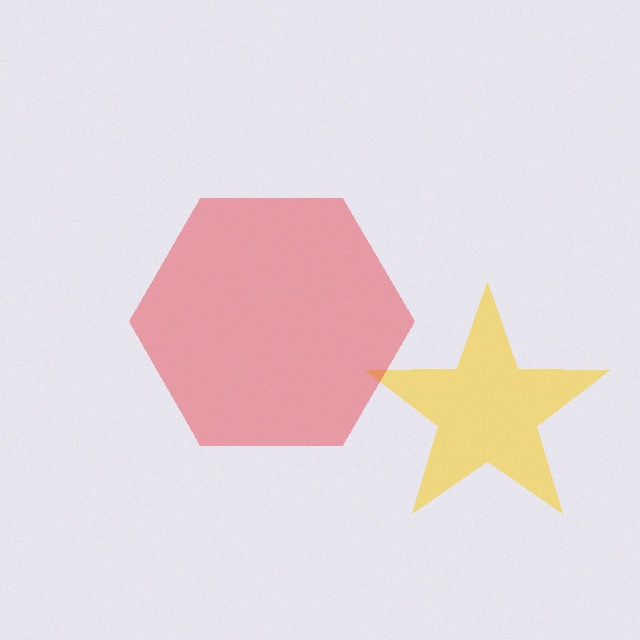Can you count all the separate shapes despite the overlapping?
Yes, there are 2 separate shapes.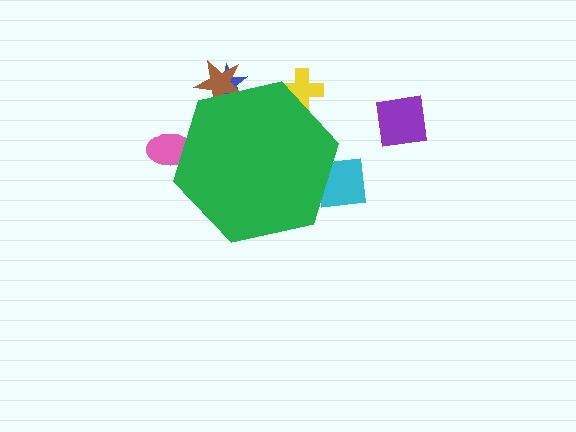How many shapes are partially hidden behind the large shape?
5 shapes are partially hidden.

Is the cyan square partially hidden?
Yes, the cyan square is partially hidden behind the green hexagon.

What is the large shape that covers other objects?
A green hexagon.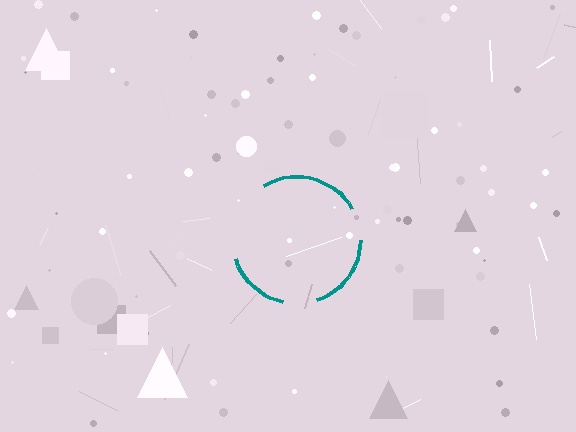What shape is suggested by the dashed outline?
The dashed outline suggests a circle.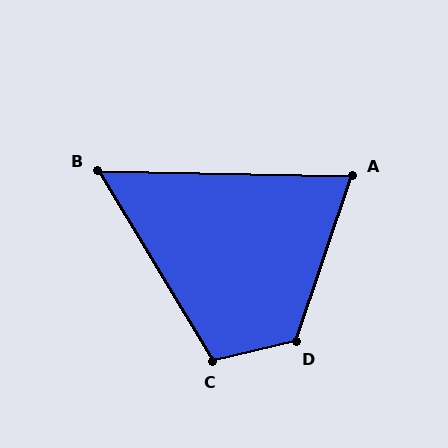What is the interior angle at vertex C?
Approximately 108 degrees (obtuse).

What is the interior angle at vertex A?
Approximately 72 degrees (acute).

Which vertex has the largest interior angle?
D, at approximately 122 degrees.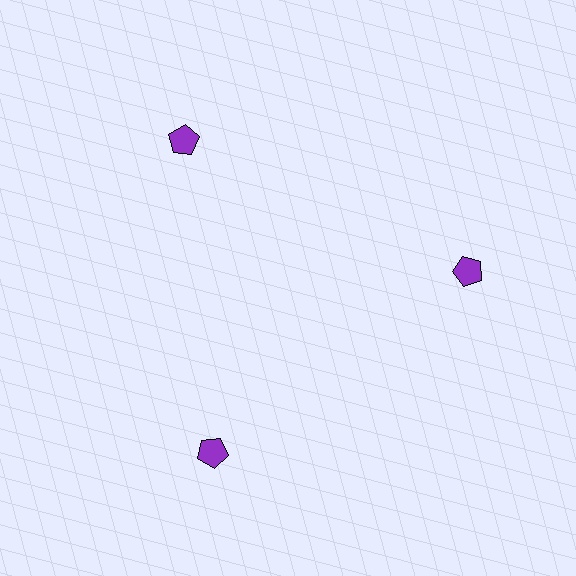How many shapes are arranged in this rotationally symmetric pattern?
There are 3 shapes, arranged in 3 groups of 1.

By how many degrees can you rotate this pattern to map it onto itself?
The pattern maps onto itself every 120 degrees of rotation.